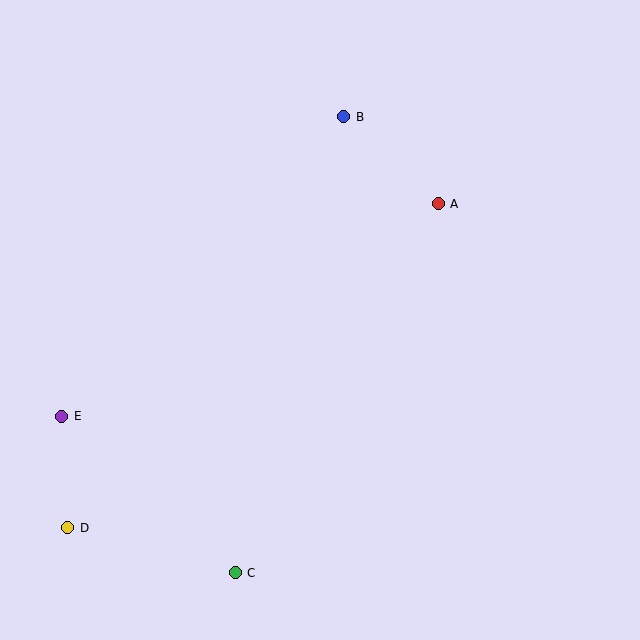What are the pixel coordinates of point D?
Point D is at (68, 528).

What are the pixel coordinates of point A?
Point A is at (438, 204).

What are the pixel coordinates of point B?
Point B is at (344, 117).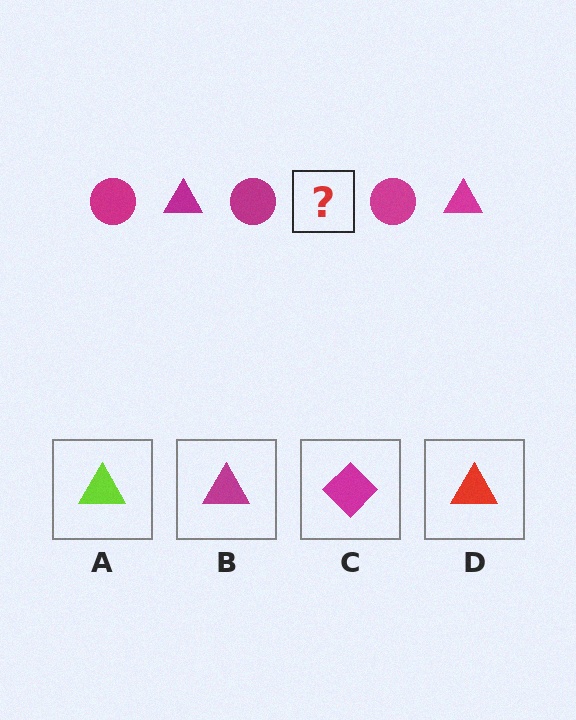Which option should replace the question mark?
Option B.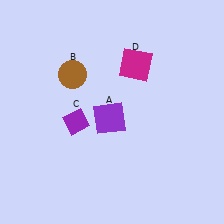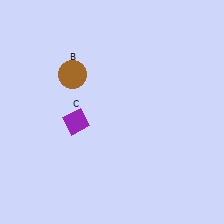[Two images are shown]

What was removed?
The magenta square (D), the purple square (A) were removed in Image 2.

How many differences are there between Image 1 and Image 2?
There are 2 differences between the two images.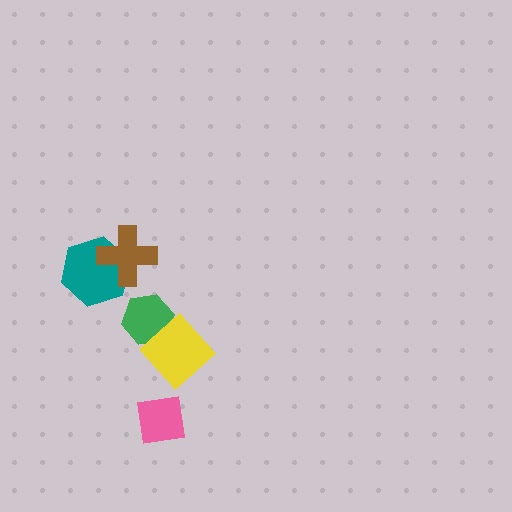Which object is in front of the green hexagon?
The yellow diamond is in front of the green hexagon.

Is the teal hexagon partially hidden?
Yes, it is partially covered by another shape.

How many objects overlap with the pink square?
0 objects overlap with the pink square.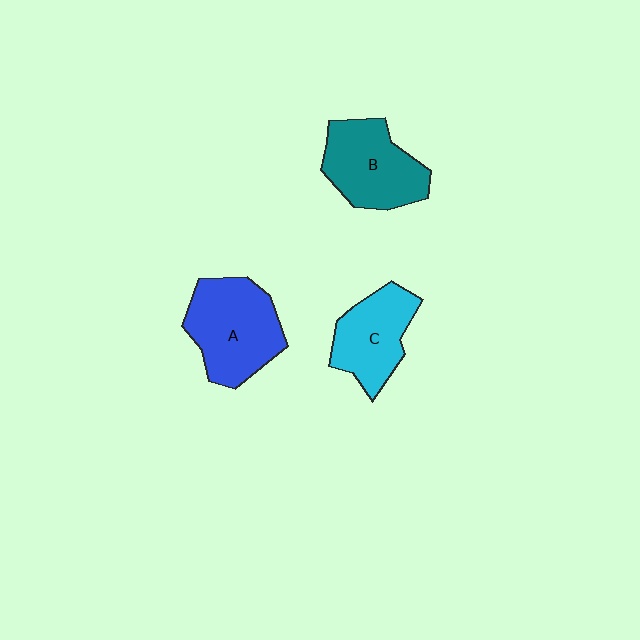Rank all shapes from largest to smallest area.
From largest to smallest: A (blue), B (teal), C (cyan).